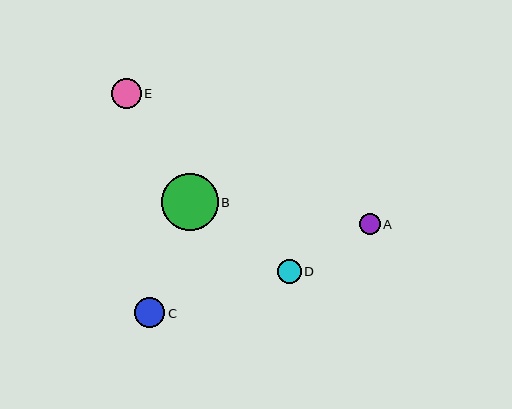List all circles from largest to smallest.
From largest to smallest: B, C, E, D, A.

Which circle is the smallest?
Circle A is the smallest with a size of approximately 21 pixels.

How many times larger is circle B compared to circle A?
Circle B is approximately 2.7 times the size of circle A.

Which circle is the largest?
Circle B is the largest with a size of approximately 56 pixels.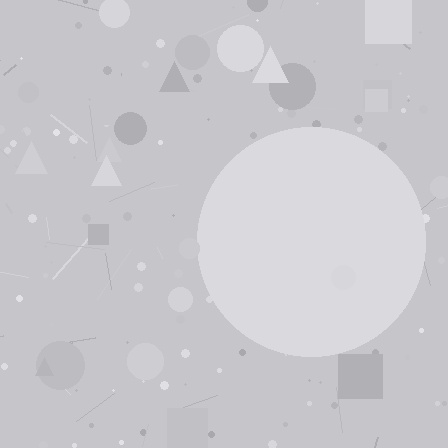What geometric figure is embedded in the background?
A circle is embedded in the background.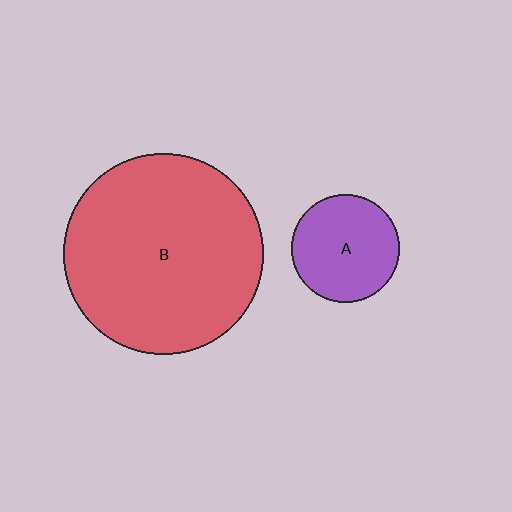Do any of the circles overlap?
No, none of the circles overlap.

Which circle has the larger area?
Circle B (red).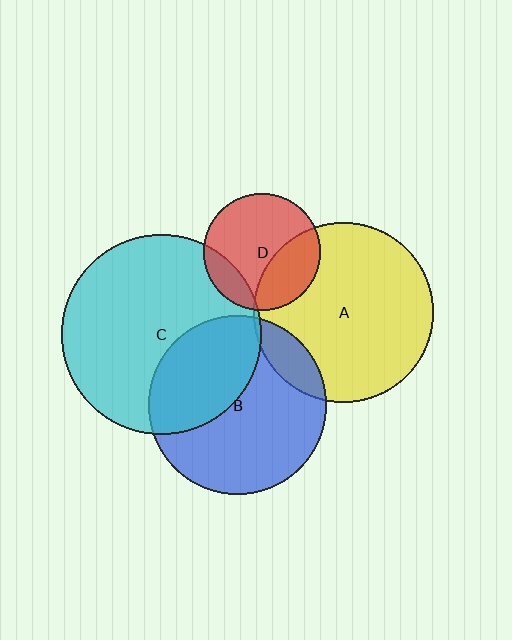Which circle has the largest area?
Circle C (cyan).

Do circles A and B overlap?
Yes.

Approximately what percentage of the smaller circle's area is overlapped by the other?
Approximately 10%.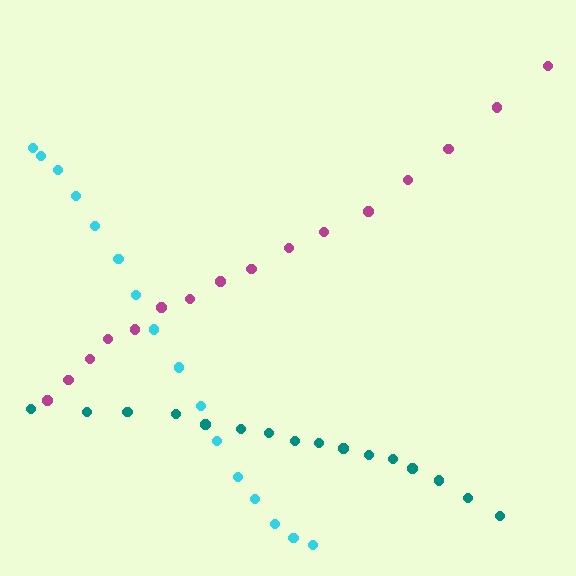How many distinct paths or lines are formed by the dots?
There are 3 distinct paths.